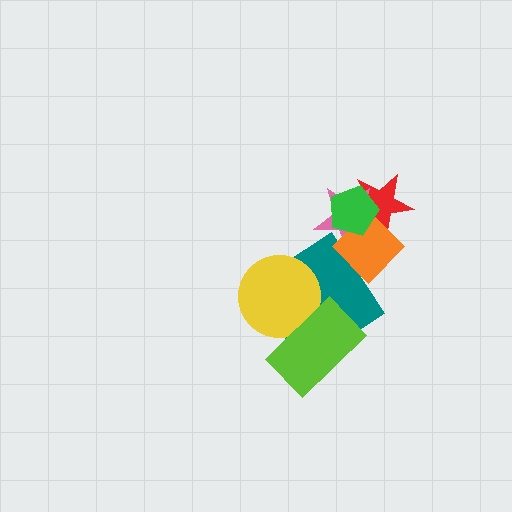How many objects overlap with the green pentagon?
3 objects overlap with the green pentagon.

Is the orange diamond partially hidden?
Yes, it is partially covered by another shape.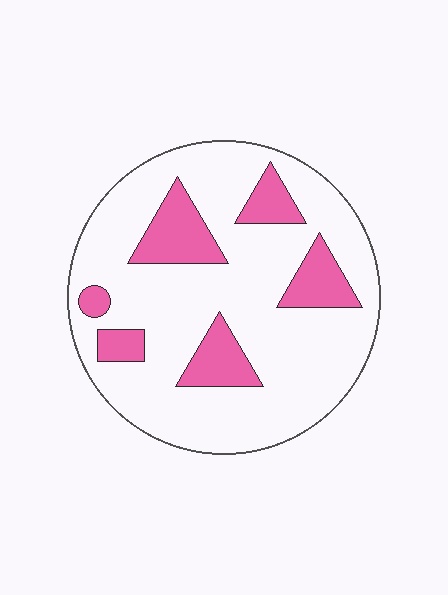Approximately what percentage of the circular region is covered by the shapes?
Approximately 20%.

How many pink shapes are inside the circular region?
6.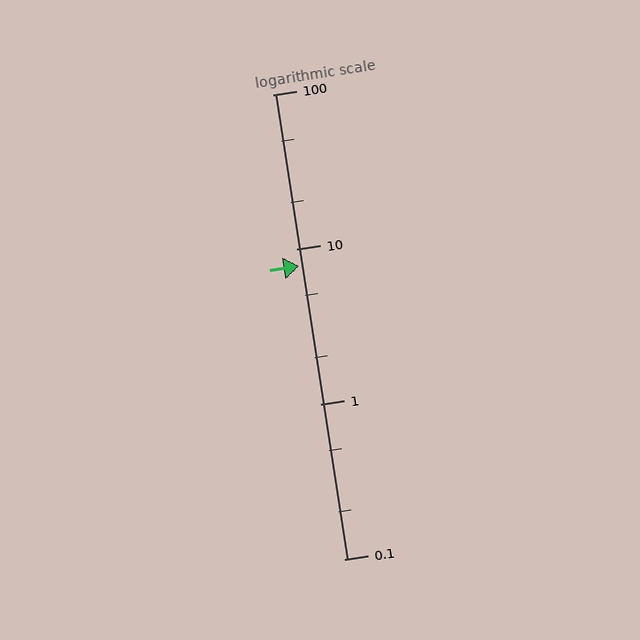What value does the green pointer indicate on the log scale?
The pointer indicates approximately 7.8.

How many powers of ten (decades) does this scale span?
The scale spans 3 decades, from 0.1 to 100.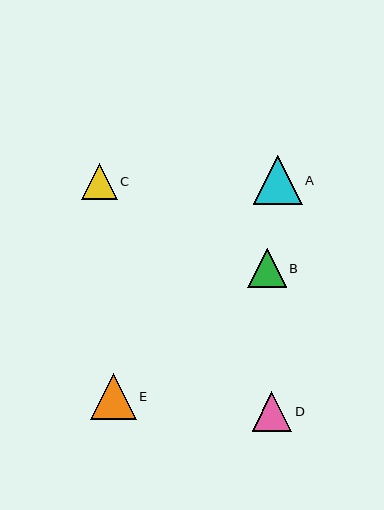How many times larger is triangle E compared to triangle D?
Triangle E is approximately 1.1 times the size of triangle D.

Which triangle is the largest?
Triangle A is the largest with a size of approximately 49 pixels.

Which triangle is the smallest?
Triangle C is the smallest with a size of approximately 36 pixels.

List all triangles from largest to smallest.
From largest to smallest: A, E, D, B, C.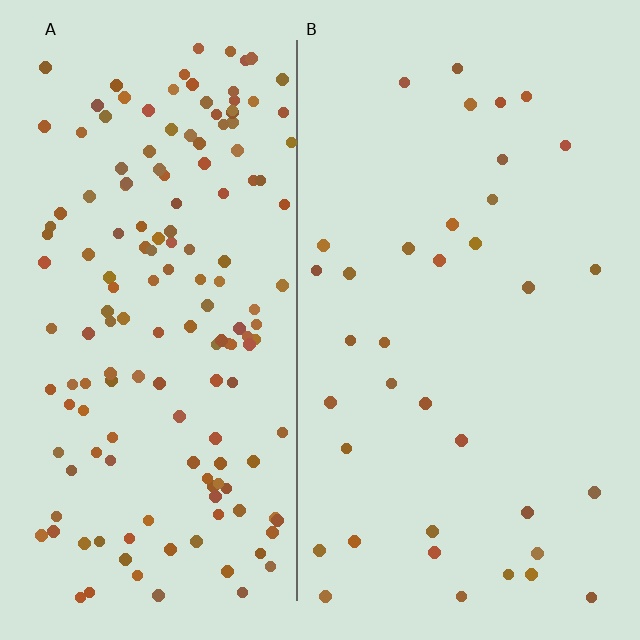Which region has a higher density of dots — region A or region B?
A (the left).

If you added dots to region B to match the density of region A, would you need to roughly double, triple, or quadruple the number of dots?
Approximately quadruple.